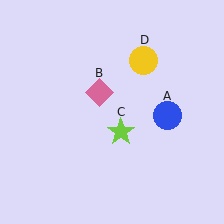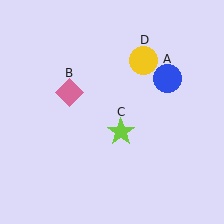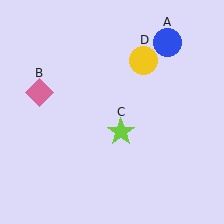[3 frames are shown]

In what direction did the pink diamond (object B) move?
The pink diamond (object B) moved left.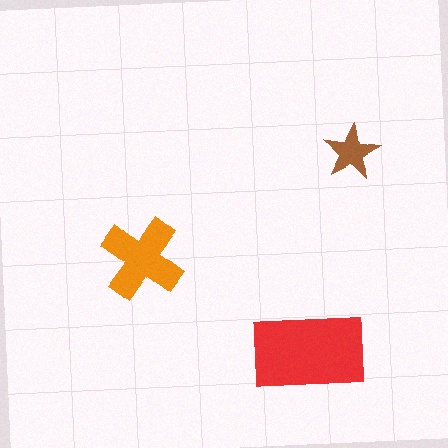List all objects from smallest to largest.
The brown star, the orange cross, the red rectangle.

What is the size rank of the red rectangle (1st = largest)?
1st.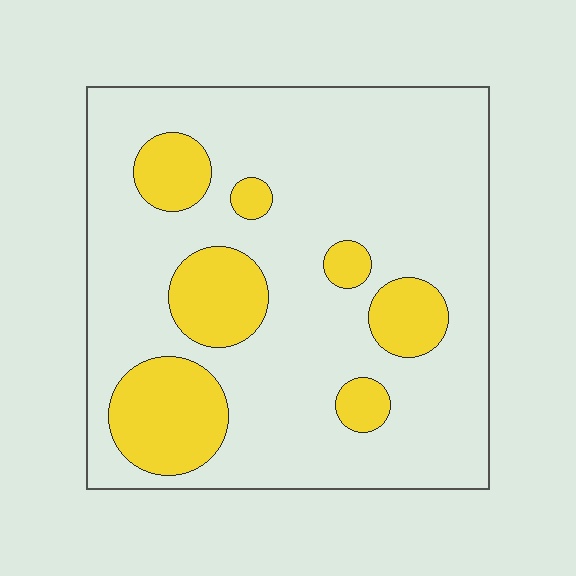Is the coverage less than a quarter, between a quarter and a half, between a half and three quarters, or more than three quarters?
Less than a quarter.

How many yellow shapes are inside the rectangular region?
7.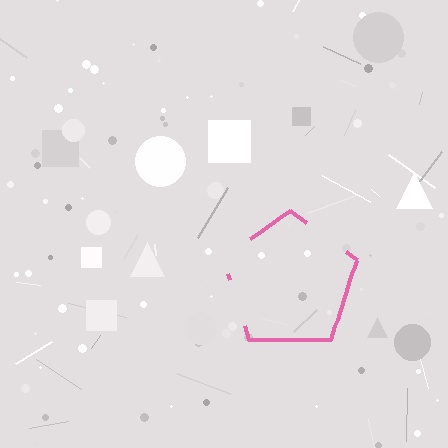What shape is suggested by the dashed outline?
The dashed outline suggests a pentagon.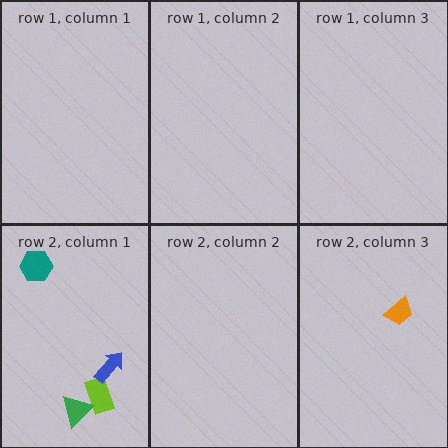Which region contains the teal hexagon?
The row 2, column 1 region.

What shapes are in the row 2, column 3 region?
The orange trapezoid.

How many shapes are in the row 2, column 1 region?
4.